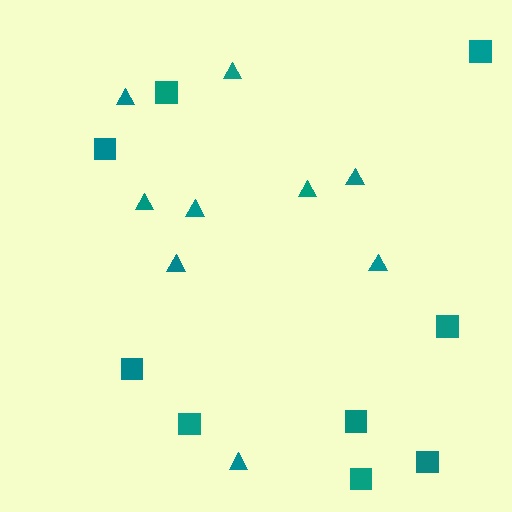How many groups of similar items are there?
There are 2 groups: one group of triangles (9) and one group of squares (9).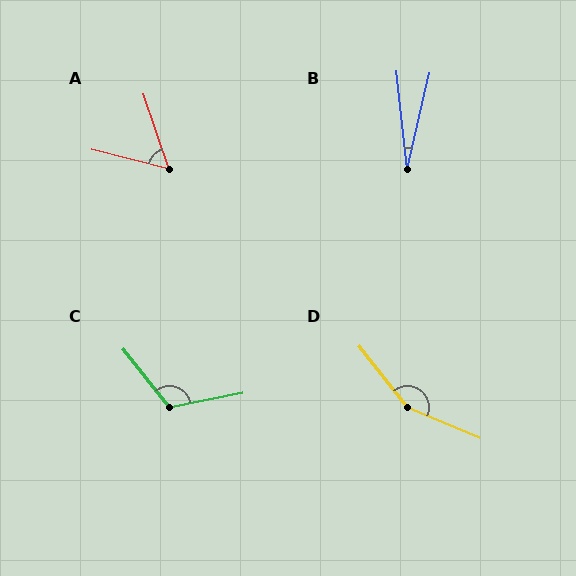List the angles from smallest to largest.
B (19°), A (57°), C (117°), D (151°).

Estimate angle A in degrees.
Approximately 57 degrees.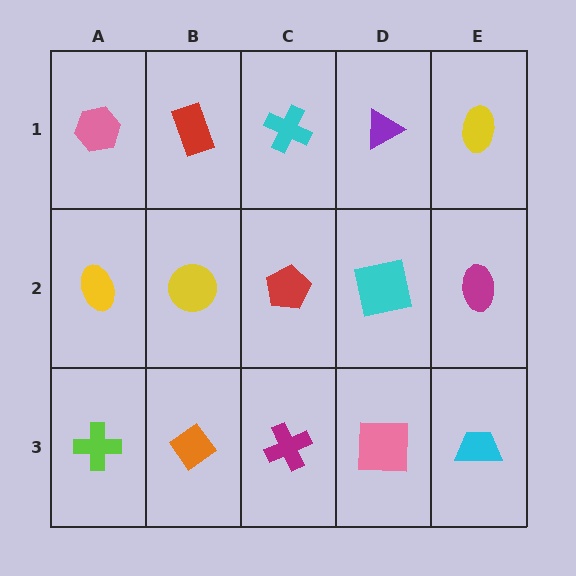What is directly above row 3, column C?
A red pentagon.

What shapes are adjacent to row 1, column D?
A cyan square (row 2, column D), a cyan cross (row 1, column C), a yellow ellipse (row 1, column E).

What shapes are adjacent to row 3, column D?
A cyan square (row 2, column D), a magenta cross (row 3, column C), a cyan trapezoid (row 3, column E).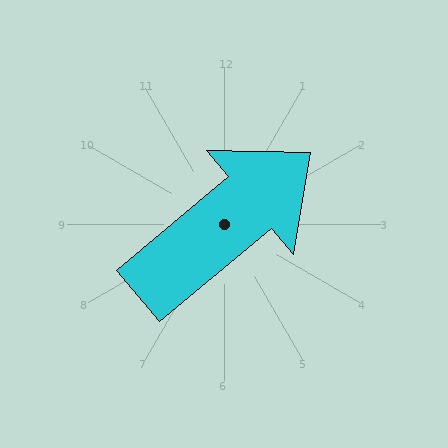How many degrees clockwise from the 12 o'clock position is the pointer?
Approximately 50 degrees.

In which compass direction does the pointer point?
Northeast.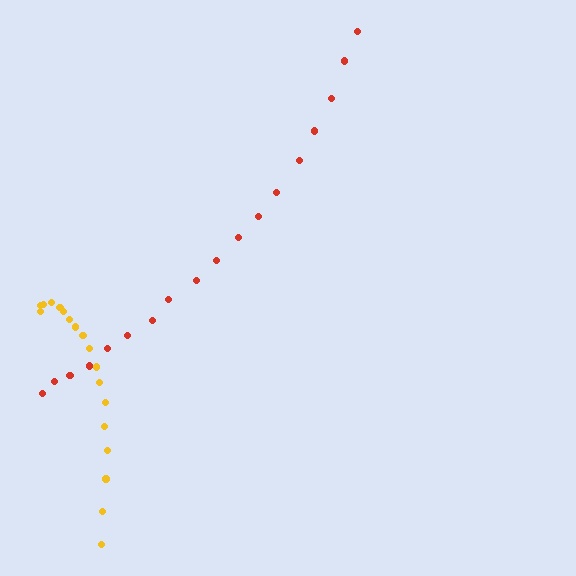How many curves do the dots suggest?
There are 2 distinct paths.